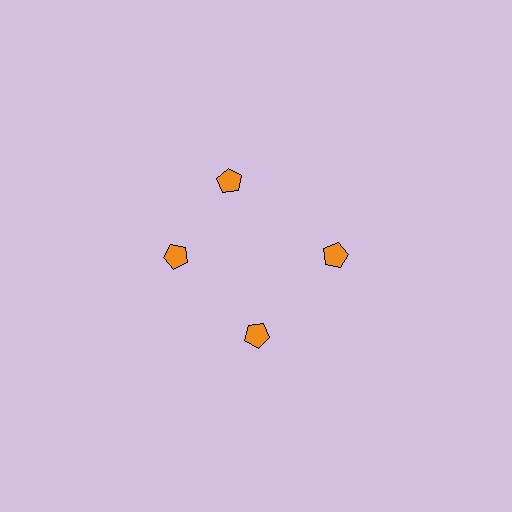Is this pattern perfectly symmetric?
No. The 4 orange pentagons are arranged in a ring, but one element near the 12 o'clock position is rotated out of alignment along the ring, breaking the 4-fold rotational symmetry.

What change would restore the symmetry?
The symmetry would be restored by rotating it back into even spacing with its neighbors so that all 4 pentagons sit at equal angles and equal distance from the center.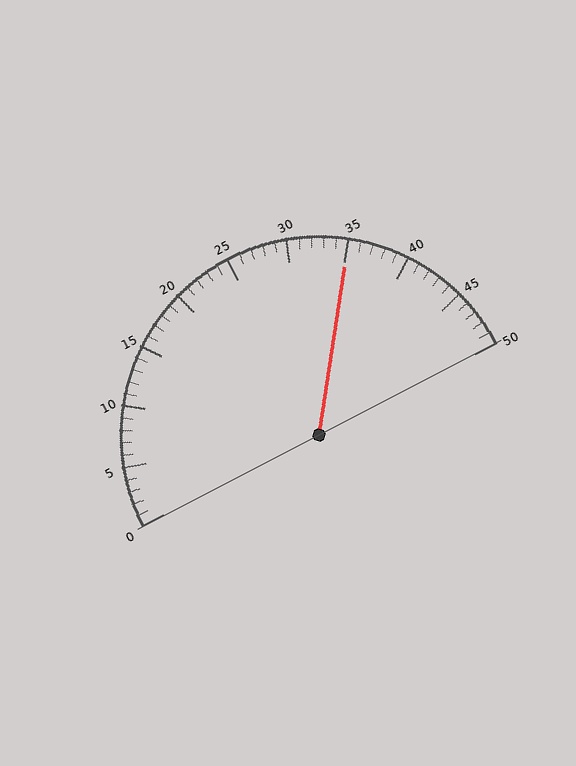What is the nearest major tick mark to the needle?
The nearest major tick mark is 35.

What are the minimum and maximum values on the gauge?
The gauge ranges from 0 to 50.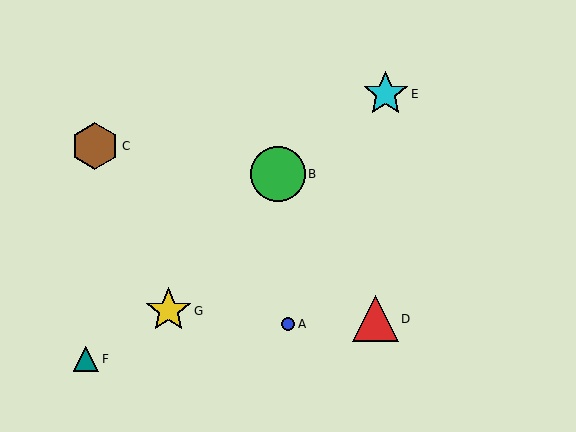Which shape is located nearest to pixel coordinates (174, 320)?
The yellow star (labeled G) at (169, 311) is nearest to that location.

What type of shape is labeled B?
Shape B is a green circle.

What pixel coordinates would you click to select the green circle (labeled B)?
Click at (278, 174) to select the green circle B.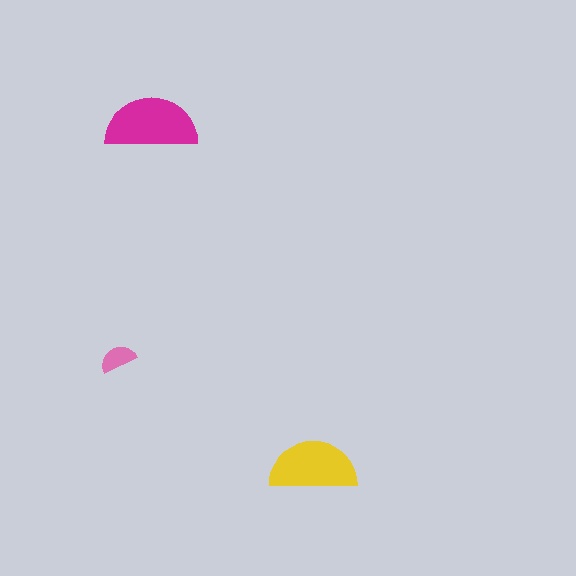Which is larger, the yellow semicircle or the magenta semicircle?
The magenta one.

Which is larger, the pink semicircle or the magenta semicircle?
The magenta one.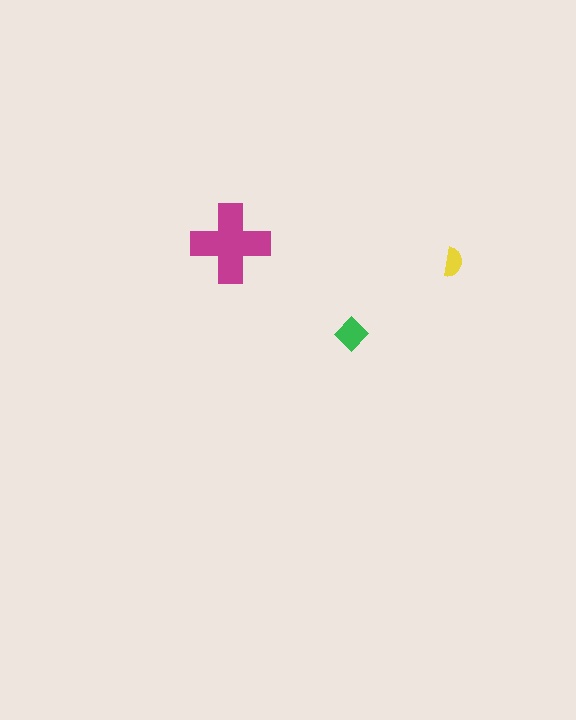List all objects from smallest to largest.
The yellow semicircle, the green diamond, the magenta cross.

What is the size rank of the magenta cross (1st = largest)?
1st.